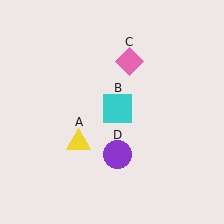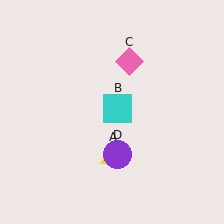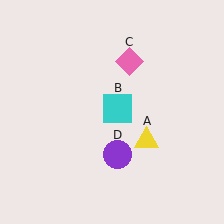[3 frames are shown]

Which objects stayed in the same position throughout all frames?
Cyan square (object B) and pink diamond (object C) and purple circle (object D) remained stationary.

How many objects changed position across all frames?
1 object changed position: yellow triangle (object A).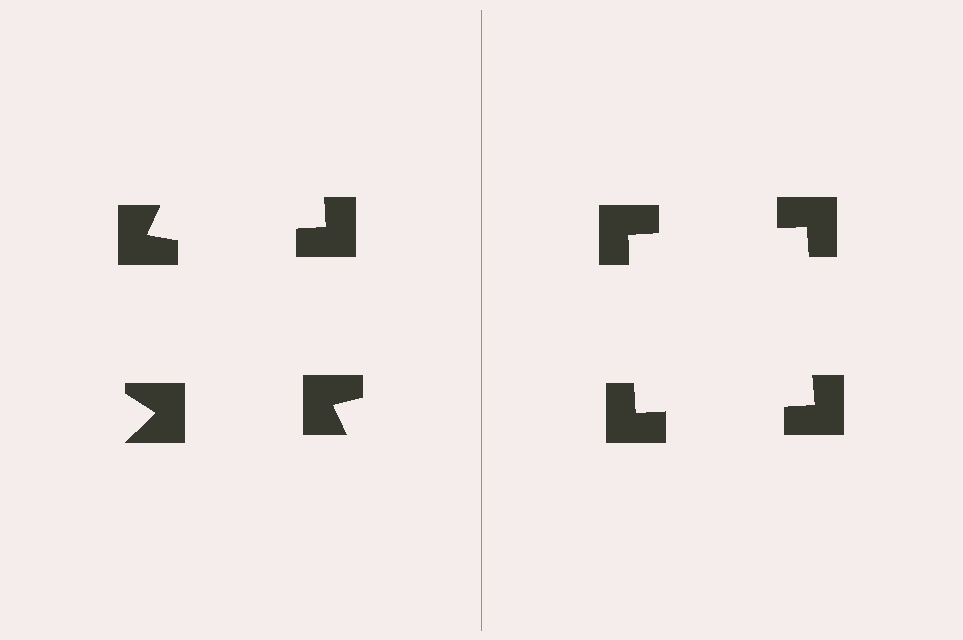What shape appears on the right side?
An illusory square.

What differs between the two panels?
The notched squares are positioned identically on both sides; only the wedge orientations differ. On the right they align to a square; on the left they are misaligned.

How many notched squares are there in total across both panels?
8 — 4 on each side.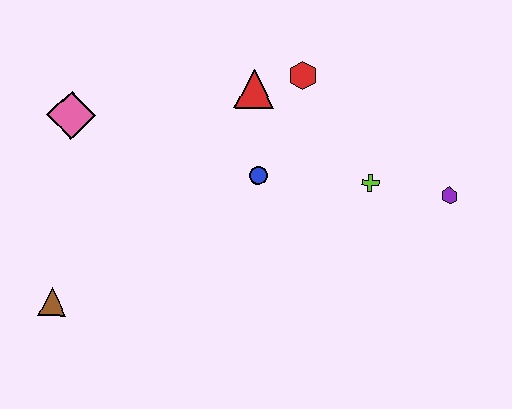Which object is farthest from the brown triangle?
The purple hexagon is farthest from the brown triangle.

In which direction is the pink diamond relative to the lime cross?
The pink diamond is to the left of the lime cross.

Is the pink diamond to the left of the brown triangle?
No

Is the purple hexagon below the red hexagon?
Yes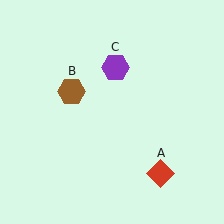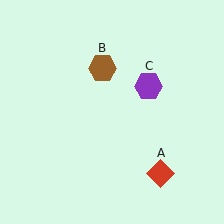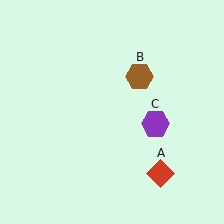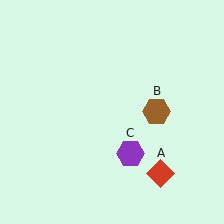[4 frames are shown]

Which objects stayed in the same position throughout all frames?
Red diamond (object A) remained stationary.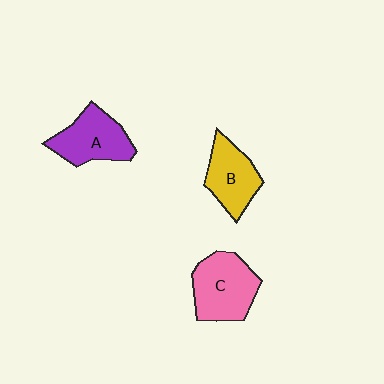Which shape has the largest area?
Shape C (pink).